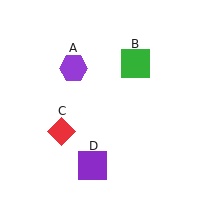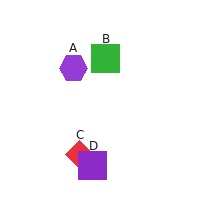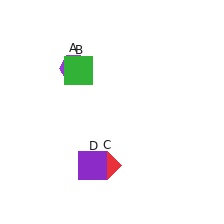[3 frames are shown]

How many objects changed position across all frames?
2 objects changed position: green square (object B), red diamond (object C).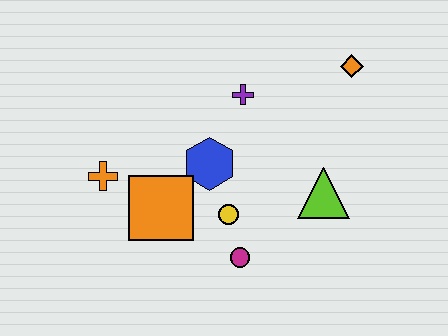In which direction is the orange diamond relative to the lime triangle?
The orange diamond is above the lime triangle.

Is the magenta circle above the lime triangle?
No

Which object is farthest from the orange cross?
The orange diamond is farthest from the orange cross.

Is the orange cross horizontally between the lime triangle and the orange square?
No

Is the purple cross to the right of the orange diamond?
No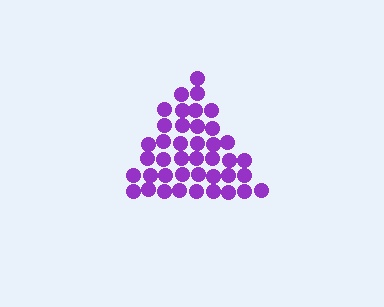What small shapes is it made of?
It is made of small circles.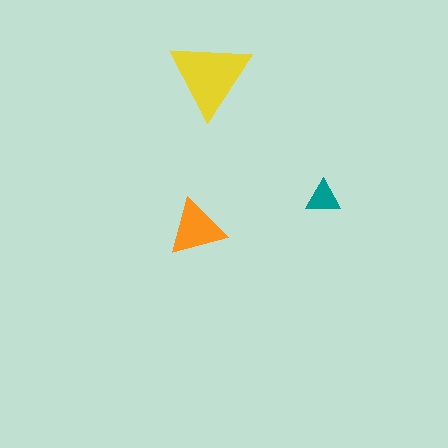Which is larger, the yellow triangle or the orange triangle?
The yellow one.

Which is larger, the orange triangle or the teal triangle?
The orange one.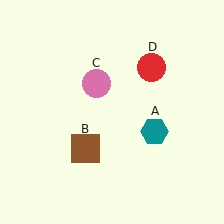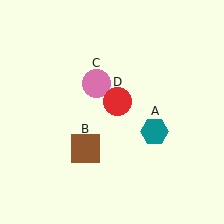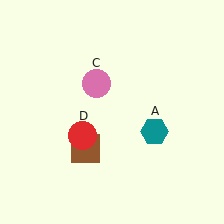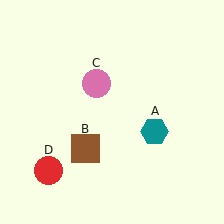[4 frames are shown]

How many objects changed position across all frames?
1 object changed position: red circle (object D).